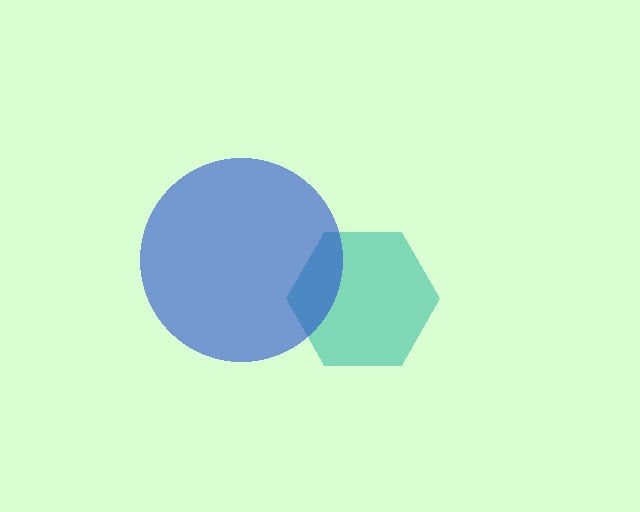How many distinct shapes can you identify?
There are 2 distinct shapes: a teal hexagon, a blue circle.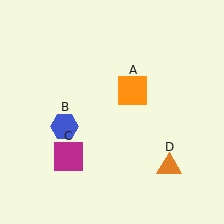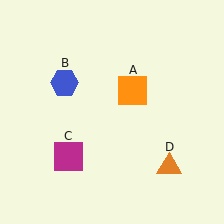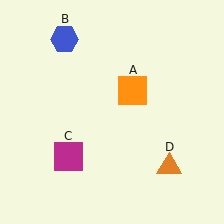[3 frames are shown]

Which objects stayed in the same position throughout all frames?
Orange square (object A) and magenta square (object C) and orange triangle (object D) remained stationary.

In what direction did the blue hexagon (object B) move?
The blue hexagon (object B) moved up.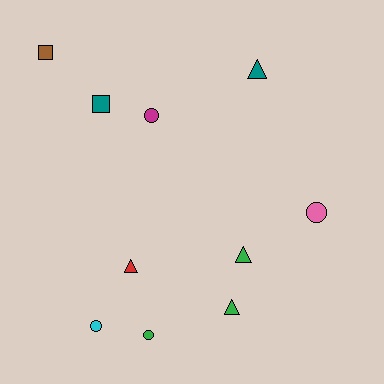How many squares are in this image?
There are 2 squares.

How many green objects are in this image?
There are 3 green objects.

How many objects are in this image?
There are 10 objects.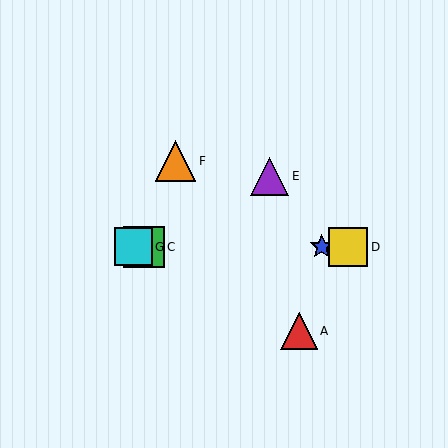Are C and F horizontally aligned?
No, C is at y≈247 and F is at y≈161.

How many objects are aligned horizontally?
4 objects (B, C, D, G) are aligned horizontally.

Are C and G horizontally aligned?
Yes, both are at y≈247.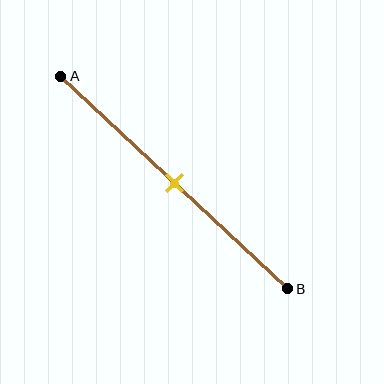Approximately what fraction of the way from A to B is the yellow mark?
The yellow mark is approximately 50% of the way from A to B.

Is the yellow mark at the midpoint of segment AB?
Yes, the mark is approximately at the midpoint.